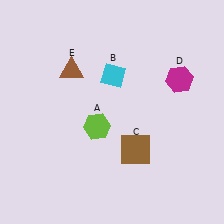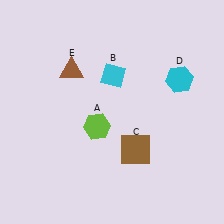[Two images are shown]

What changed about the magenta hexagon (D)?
In Image 1, D is magenta. In Image 2, it changed to cyan.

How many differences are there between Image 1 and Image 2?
There is 1 difference between the two images.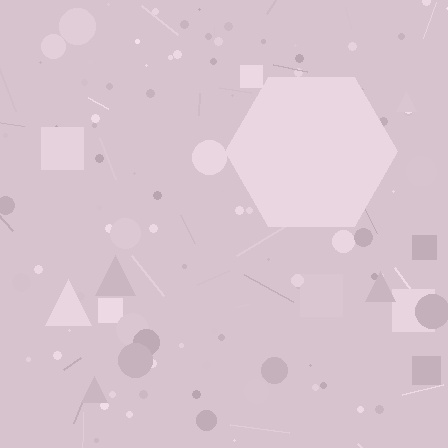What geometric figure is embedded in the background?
A hexagon is embedded in the background.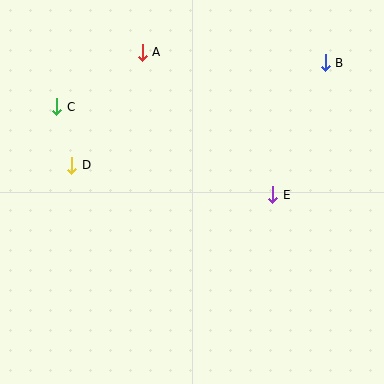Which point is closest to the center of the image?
Point E at (273, 195) is closest to the center.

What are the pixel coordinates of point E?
Point E is at (273, 195).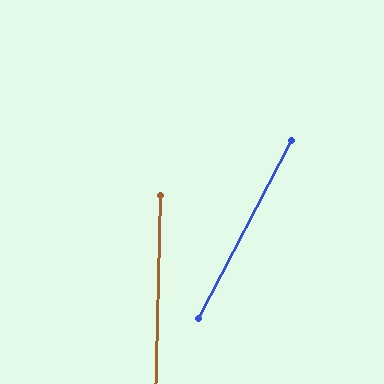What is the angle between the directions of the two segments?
Approximately 26 degrees.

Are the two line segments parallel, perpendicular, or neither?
Neither parallel nor perpendicular — they differ by about 26°.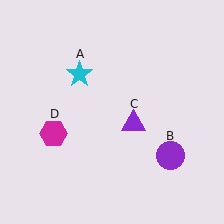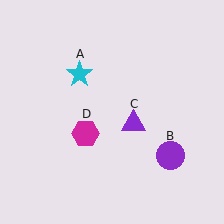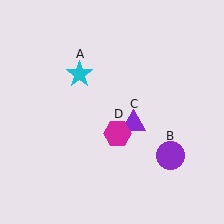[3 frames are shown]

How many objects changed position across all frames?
1 object changed position: magenta hexagon (object D).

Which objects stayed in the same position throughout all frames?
Cyan star (object A) and purple circle (object B) and purple triangle (object C) remained stationary.